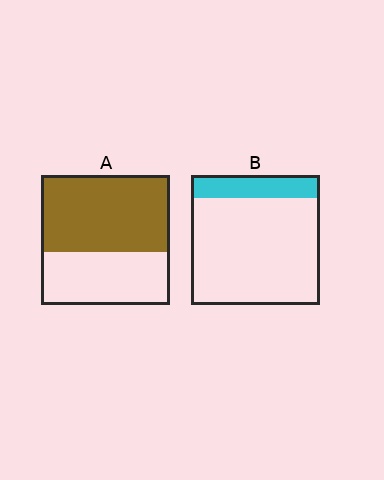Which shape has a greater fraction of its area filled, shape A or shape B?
Shape A.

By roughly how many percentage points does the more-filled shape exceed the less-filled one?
By roughly 40 percentage points (A over B).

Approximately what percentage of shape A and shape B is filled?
A is approximately 60% and B is approximately 20%.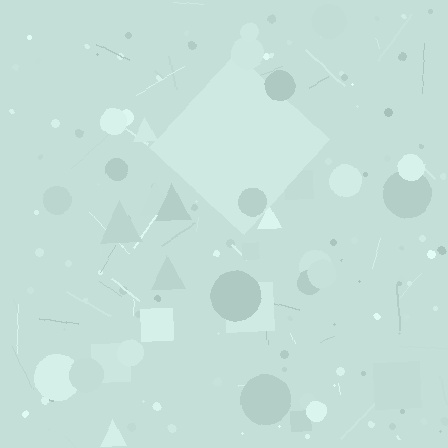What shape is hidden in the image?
A diamond is hidden in the image.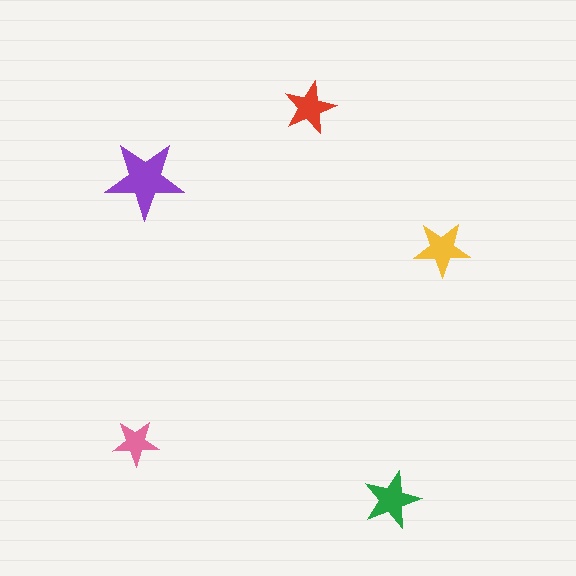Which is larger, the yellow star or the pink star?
The yellow one.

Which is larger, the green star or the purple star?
The purple one.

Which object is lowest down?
The green star is bottommost.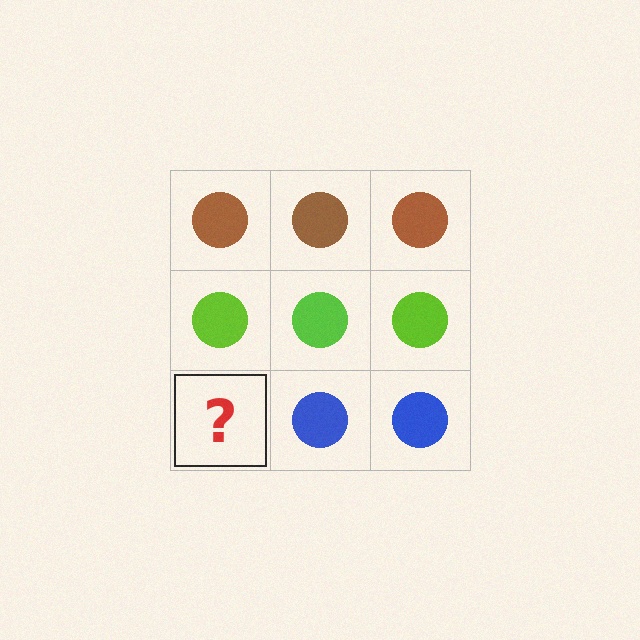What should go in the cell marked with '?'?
The missing cell should contain a blue circle.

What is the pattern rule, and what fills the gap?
The rule is that each row has a consistent color. The gap should be filled with a blue circle.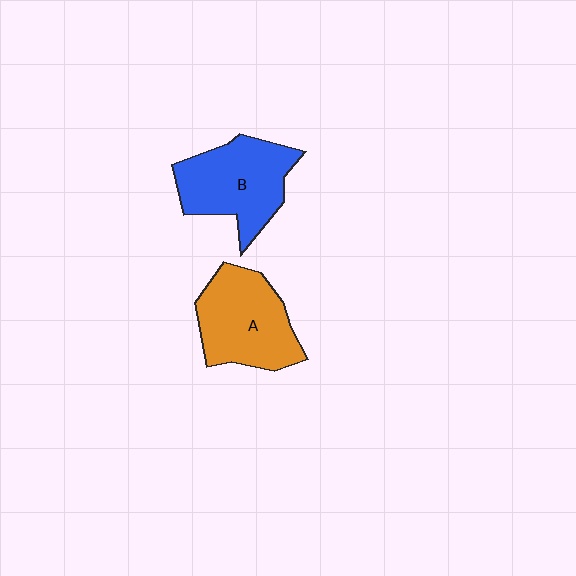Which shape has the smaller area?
Shape A (orange).